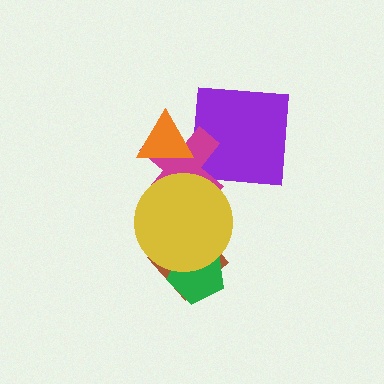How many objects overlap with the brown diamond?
2 objects overlap with the brown diamond.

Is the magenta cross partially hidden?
Yes, it is partially covered by another shape.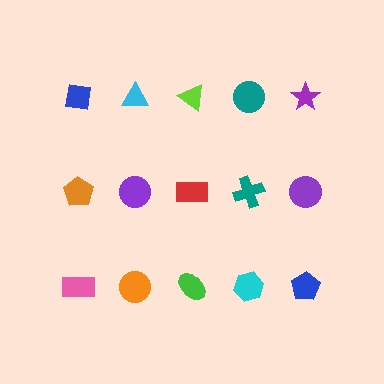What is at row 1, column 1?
A blue square.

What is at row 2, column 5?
A purple circle.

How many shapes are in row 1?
5 shapes.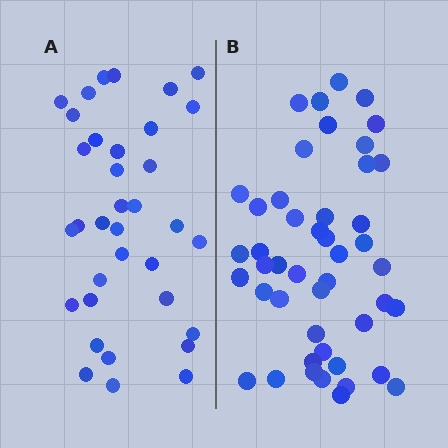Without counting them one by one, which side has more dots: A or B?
Region B (the right region) has more dots.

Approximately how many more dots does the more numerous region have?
Region B has roughly 12 or so more dots than region A.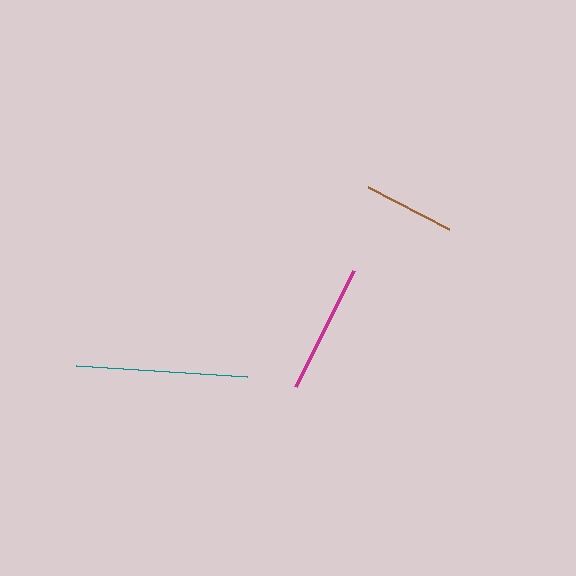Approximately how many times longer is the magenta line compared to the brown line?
The magenta line is approximately 1.4 times the length of the brown line.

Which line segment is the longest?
The teal line is the longest at approximately 171 pixels.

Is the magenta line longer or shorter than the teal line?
The teal line is longer than the magenta line.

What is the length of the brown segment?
The brown segment is approximately 90 pixels long.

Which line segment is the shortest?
The brown line is the shortest at approximately 90 pixels.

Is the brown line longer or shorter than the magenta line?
The magenta line is longer than the brown line.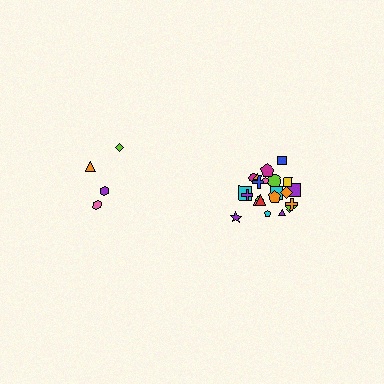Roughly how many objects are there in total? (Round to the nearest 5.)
Roughly 25 objects in total.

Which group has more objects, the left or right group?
The right group.